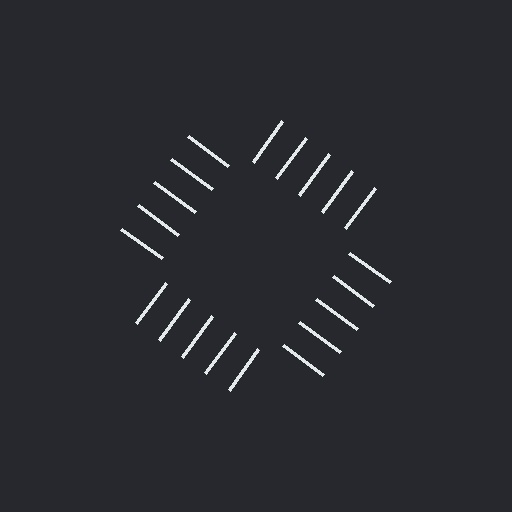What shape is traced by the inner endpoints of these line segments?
An illusory square — the line segments terminate on its edges but no continuous stroke is drawn.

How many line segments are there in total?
20 — 5 along each of the 4 edges.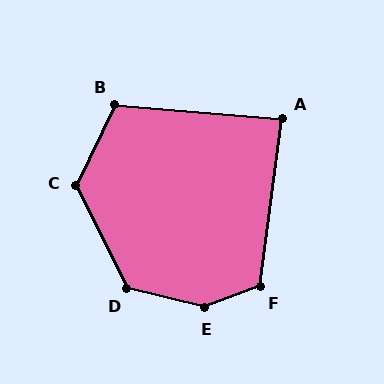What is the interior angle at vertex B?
Approximately 111 degrees (obtuse).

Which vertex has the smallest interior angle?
A, at approximately 87 degrees.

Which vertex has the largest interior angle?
E, at approximately 145 degrees.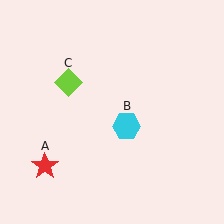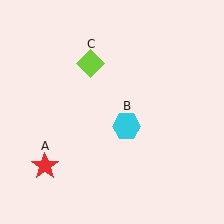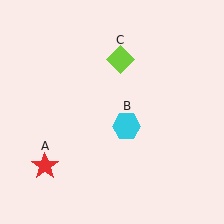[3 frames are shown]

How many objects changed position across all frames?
1 object changed position: lime diamond (object C).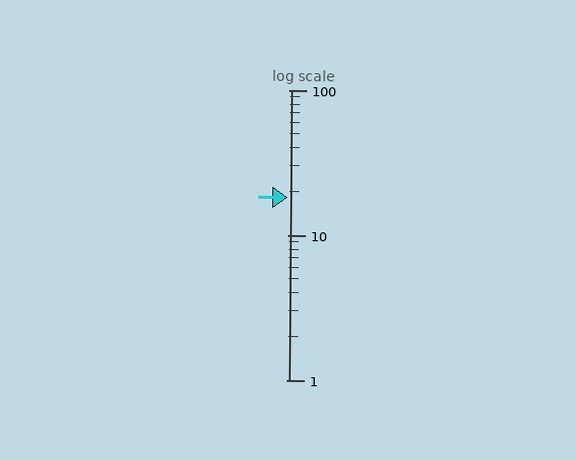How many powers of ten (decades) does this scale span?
The scale spans 2 decades, from 1 to 100.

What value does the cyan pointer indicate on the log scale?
The pointer indicates approximately 18.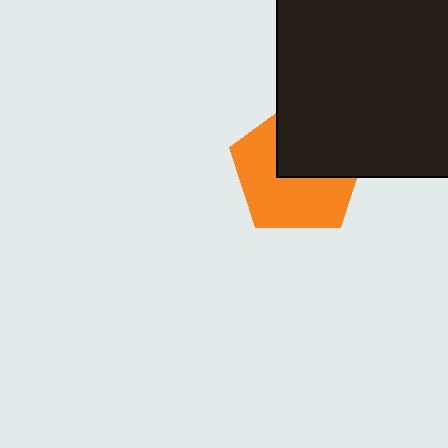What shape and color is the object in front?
The object in front is a black square.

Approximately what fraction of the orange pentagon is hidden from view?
Roughly 42% of the orange pentagon is hidden behind the black square.